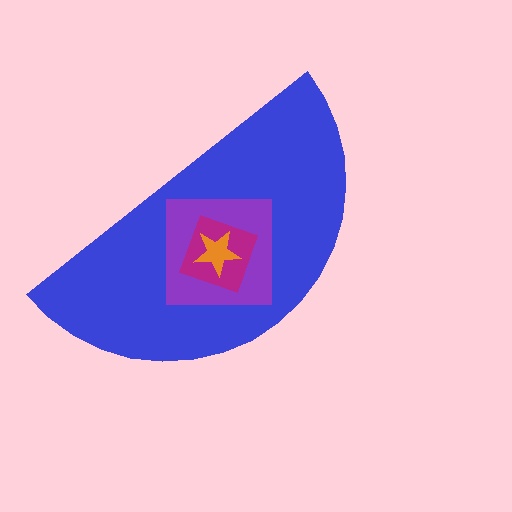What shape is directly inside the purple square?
The magenta diamond.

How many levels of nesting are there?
4.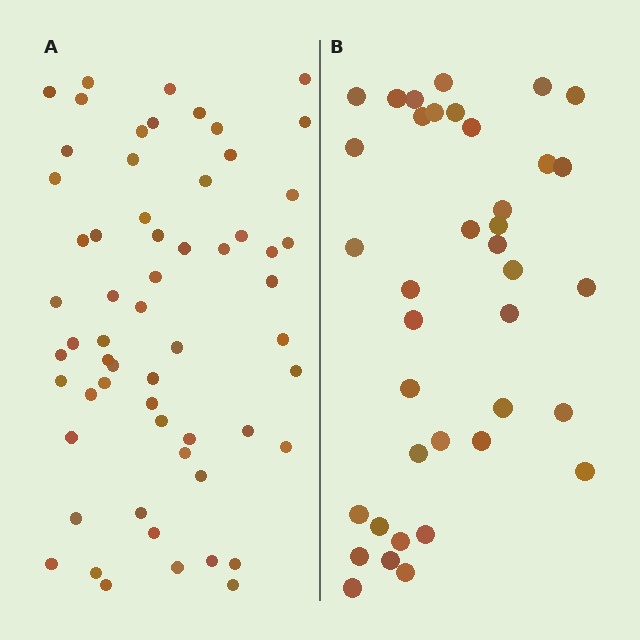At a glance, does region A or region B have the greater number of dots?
Region A (the left region) has more dots.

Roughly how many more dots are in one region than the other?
Region A has approximately 20 more dots than region B.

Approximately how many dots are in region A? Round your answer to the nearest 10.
About 60 dots.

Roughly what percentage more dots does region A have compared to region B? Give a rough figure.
About 60% more.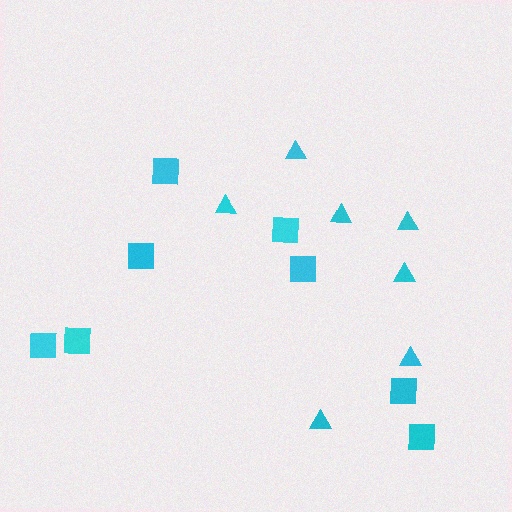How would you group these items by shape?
There are 2 groups: one group of squares (8) and one group of triangles (7).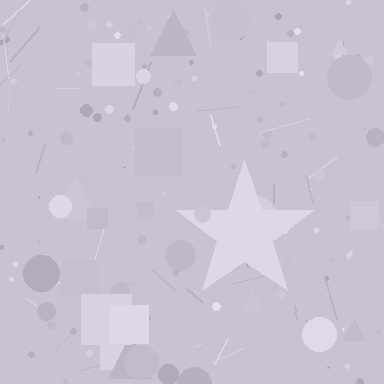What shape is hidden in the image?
A star is hidden in the image.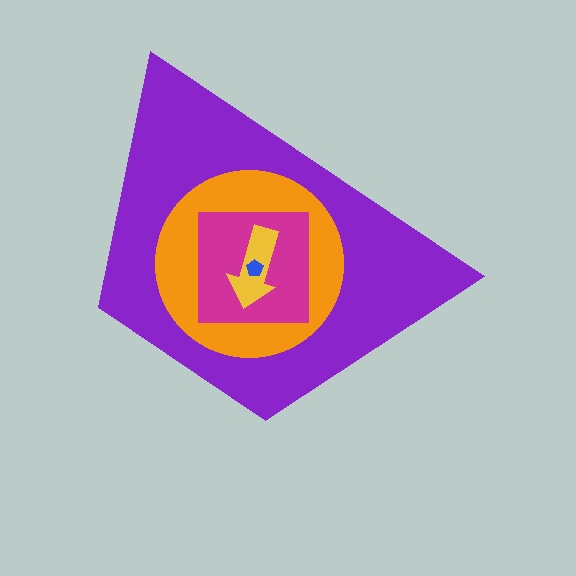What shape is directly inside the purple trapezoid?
The orange circle.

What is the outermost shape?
The purple trapezoid.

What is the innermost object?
The blue pentagon.